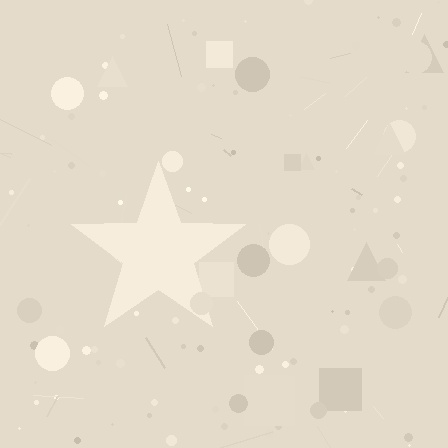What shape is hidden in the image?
A star is hidden in the image.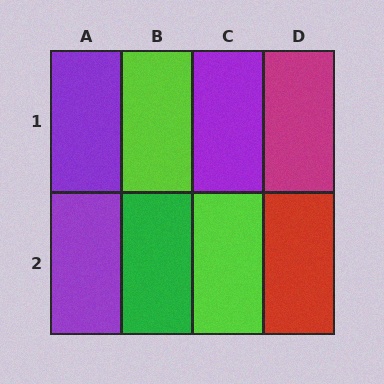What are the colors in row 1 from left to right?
Purple, lime, purple, magenta.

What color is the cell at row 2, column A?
Purple.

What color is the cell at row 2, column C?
Lime.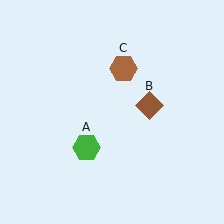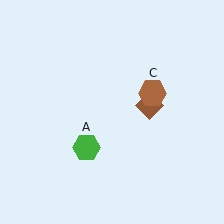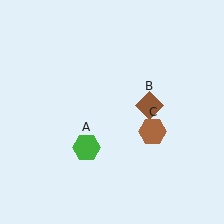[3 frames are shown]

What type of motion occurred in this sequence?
The brown hexagon (object C) rotated clockwise around the center of the scene.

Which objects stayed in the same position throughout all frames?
Green hexagon (object A) and brown diamond (object B) remained stationary.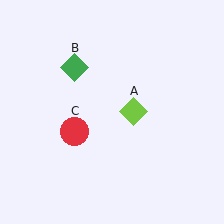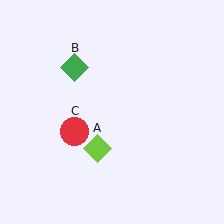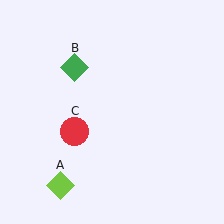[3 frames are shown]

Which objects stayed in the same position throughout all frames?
Green diamond (object B) and red circle (object C) remained stationary.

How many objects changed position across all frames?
1 object changed position: lime diamond (object A).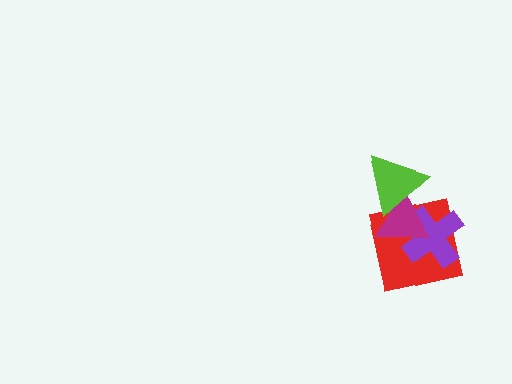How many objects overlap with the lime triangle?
2 objects overlap with the lime triangle.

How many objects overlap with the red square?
3 objects overlap with the red square.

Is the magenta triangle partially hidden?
Yes, it is partially covered by another shape.